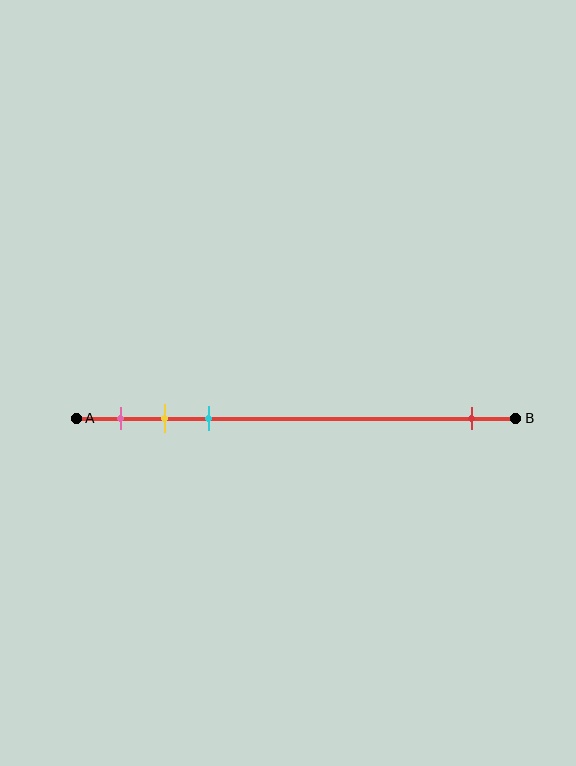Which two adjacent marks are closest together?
The yellow and cyan marks are the closest adjacent pair.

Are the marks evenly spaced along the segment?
No, the marks are not evenly spaced.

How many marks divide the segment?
There are 4 marks dividing the segment.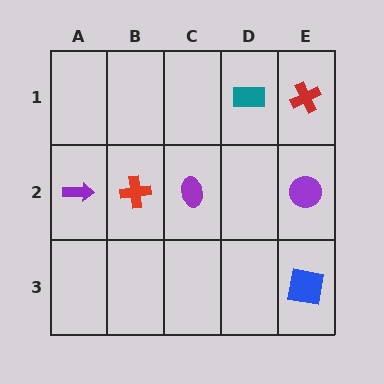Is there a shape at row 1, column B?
No, that cell is empty.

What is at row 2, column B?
A red cross.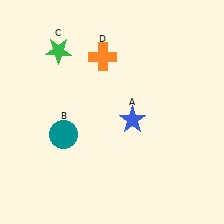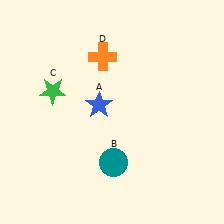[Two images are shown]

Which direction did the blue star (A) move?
The blue star (A) moved left.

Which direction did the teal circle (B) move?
The teal circle (B) moved right.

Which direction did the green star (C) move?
The green star (C) moved down.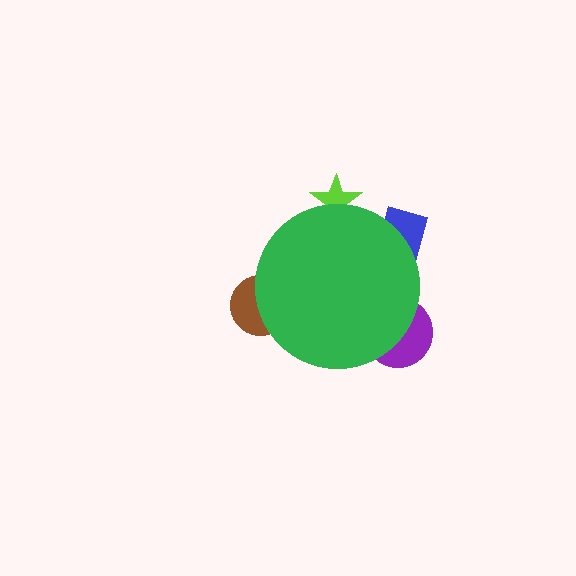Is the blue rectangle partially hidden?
Yes, the blue rectangle is partially hidden behind the green circle.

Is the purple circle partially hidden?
Yes, the purple circle is partially hidden behind the green circle.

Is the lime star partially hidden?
Yes, the lime star is partially hidden behind the green circle.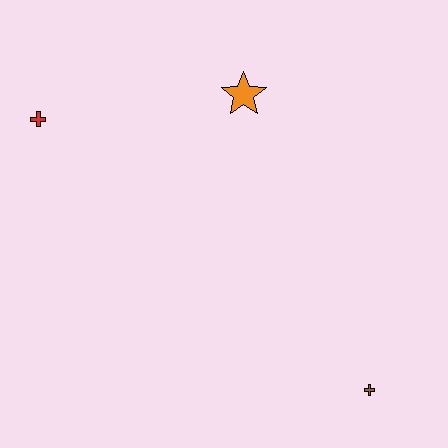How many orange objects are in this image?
There is 1 orange object.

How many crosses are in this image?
There are 2 crosses.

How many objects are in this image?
There are 3 objects.